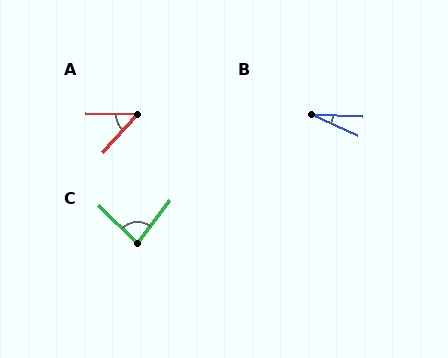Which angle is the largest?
C, at approximately 82 degrees.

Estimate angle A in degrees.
Approximately 49 degrees.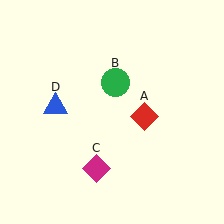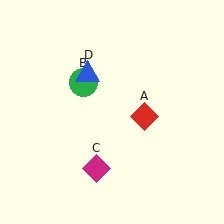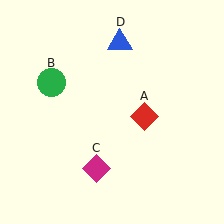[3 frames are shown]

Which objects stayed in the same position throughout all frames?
Red diamond (object A) and magenta diamond (object C) remained stationary.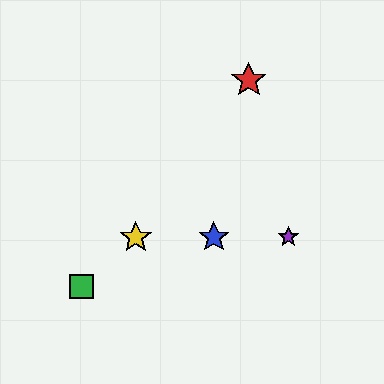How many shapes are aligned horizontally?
3 shapes (the blue star, the yellow star, the purple star) are aligned horizontally.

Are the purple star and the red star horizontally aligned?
No, the purple star is at y≈237 and the red star is at y≈80.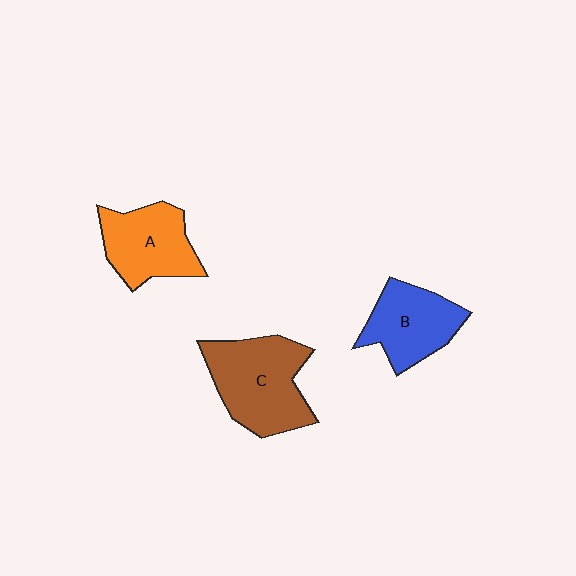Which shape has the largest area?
Shape C (brown).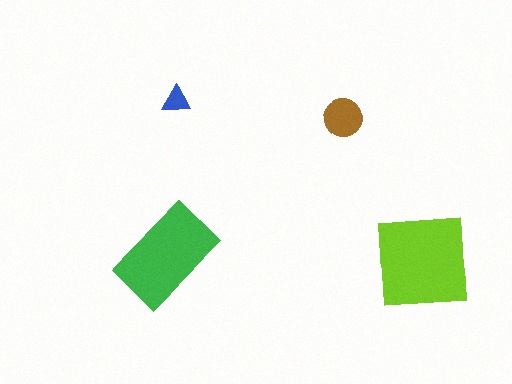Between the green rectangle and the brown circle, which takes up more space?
The green rectangle.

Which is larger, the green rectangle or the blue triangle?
The green rectangle.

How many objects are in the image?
There are 4 objects in the image.